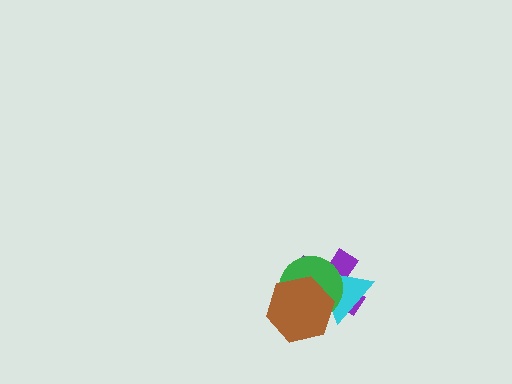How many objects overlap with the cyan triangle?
3 objects overlap with the cyan triangle.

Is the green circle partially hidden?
Yes, it is partially covered by another shape.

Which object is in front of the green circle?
The brown hexagon is in front of the green circle.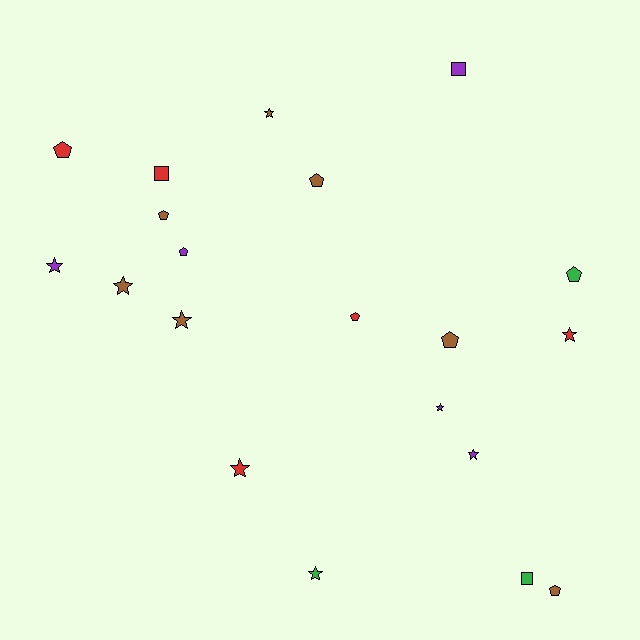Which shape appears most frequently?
Star, with 9 objects.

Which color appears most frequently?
Brown, with 7 objects.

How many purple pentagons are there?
There is 1 purple pentagon.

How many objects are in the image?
There are 20 objects.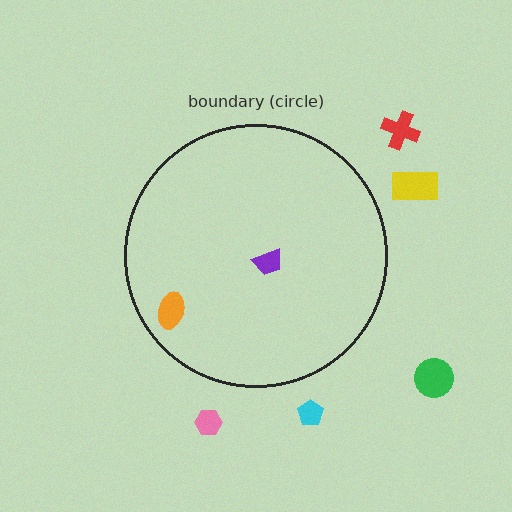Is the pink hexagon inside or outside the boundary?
Outside.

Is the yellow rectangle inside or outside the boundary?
Outside.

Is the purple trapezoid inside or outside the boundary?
Inside.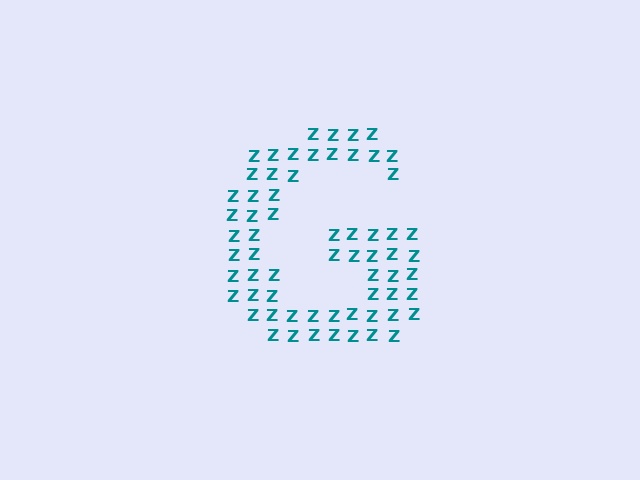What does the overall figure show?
The overall figure shows the letter G.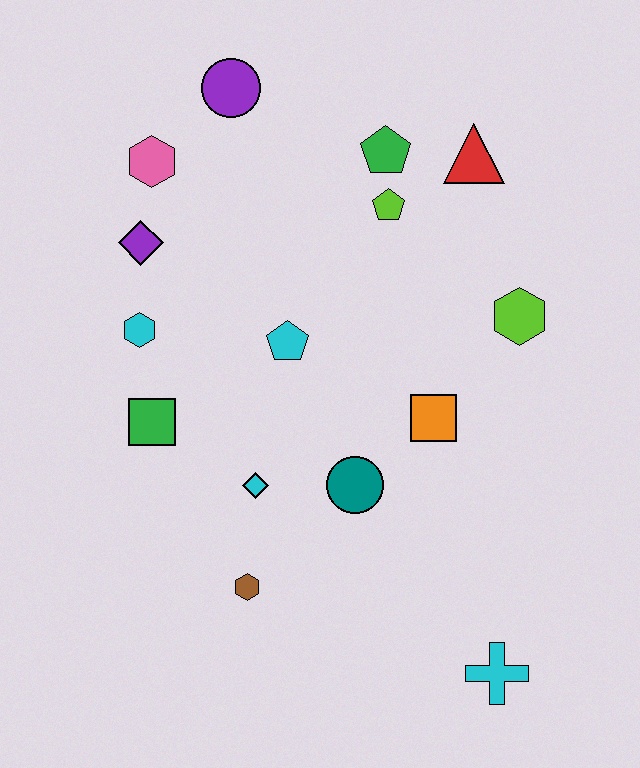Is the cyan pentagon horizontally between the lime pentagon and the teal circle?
No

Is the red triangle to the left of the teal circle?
No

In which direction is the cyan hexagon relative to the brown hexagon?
The cyan hexagon is above the brown hexagon.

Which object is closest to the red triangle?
The green pentagon is closest to the red triangle.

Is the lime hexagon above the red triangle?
No